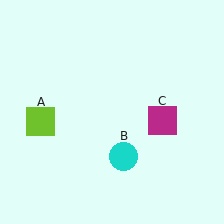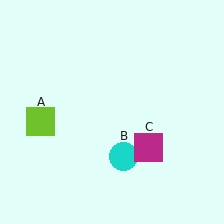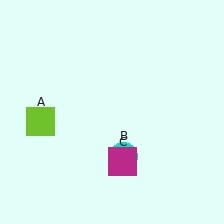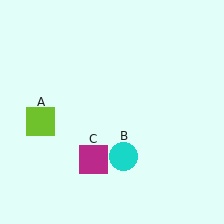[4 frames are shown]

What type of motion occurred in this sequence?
The magenta square (object C) rotated clockwise around the center of the scene.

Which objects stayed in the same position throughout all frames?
Lime square (object A) and cyan circle (object B) remained stationary.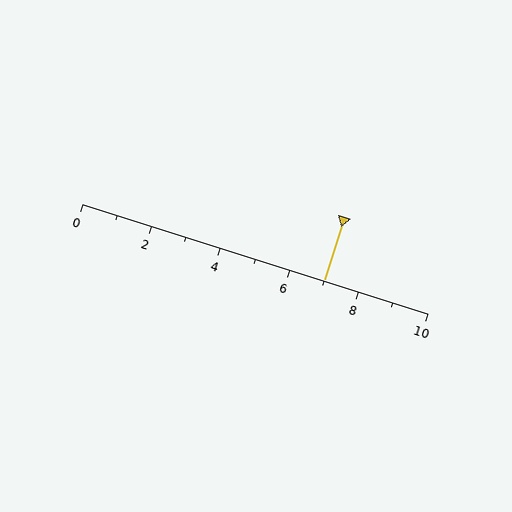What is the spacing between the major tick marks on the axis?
The major ticks are spaced 2 apart.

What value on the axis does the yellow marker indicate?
The marker indicates approximately 7.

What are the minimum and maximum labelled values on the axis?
The axis runs from 0 to 10.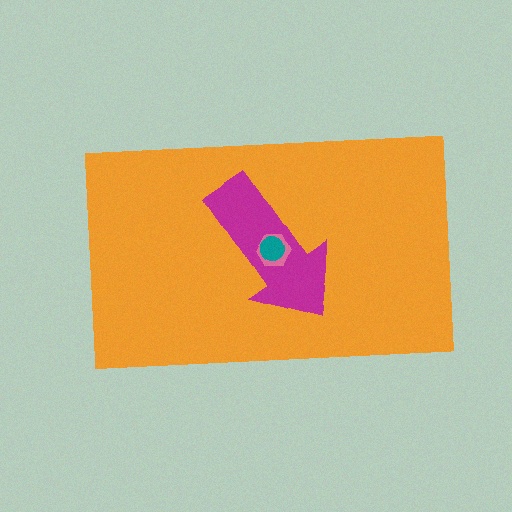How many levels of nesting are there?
4.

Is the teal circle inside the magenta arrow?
Yes.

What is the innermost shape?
The teal circle.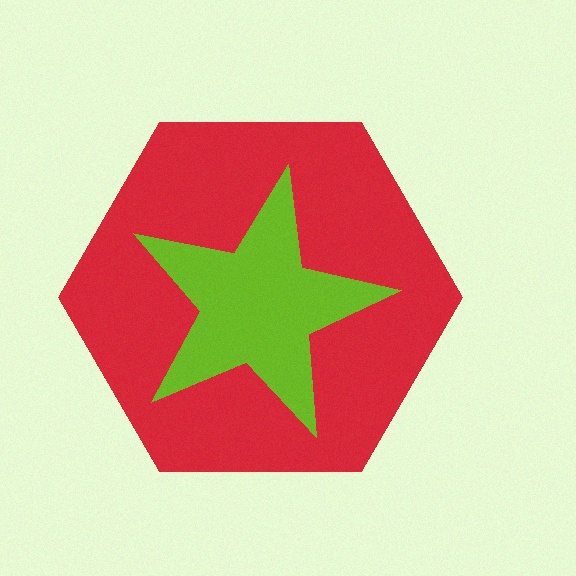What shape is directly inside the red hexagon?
The lime star.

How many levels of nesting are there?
2.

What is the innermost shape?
The lime star.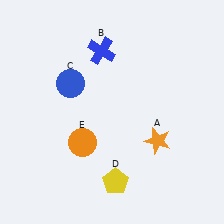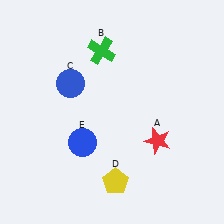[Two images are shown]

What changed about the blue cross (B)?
In Image 1, B is blue. In Image 2, it changed to green.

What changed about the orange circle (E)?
In Image 1, E is orange. In Image 2, it changed to blue.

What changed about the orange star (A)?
In Image 1, A is orange. In Image 2, it changed to red.